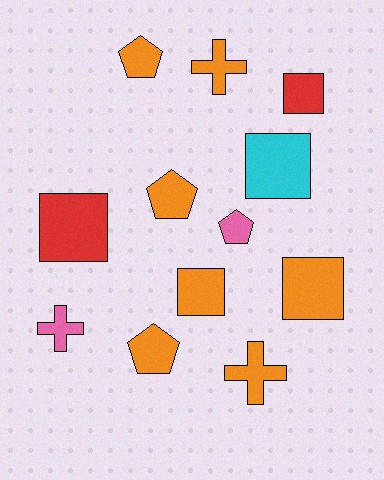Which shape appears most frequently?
Square, with 5 objects.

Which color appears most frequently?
Orange, with 7 objects.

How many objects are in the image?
There are 12 objects.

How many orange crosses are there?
There are 2 orange crosses.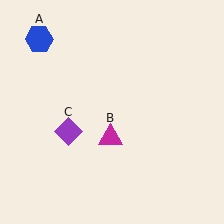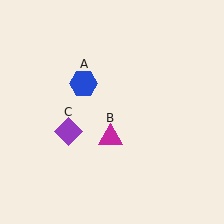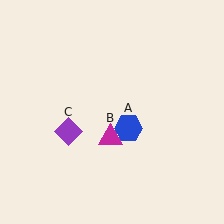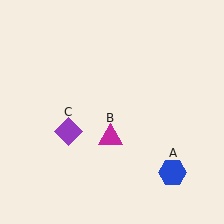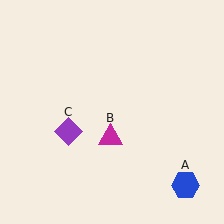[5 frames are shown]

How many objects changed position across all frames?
1 object changed position: blue hexagon (object A).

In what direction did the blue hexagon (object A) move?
The blue hexagon (object A) moved down and to the right.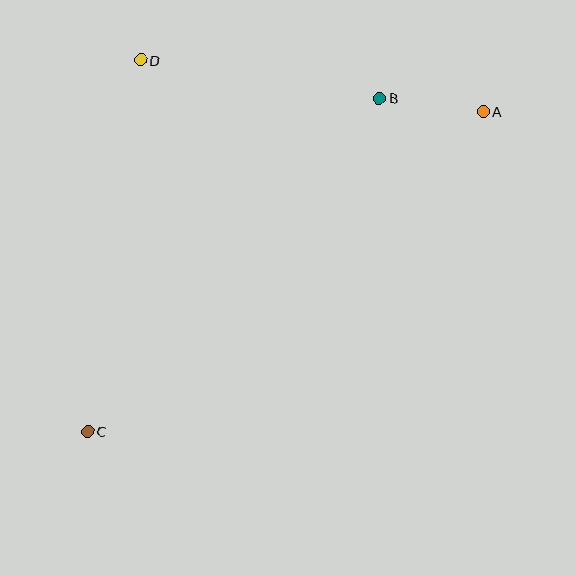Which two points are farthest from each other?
Points A and C are farthest from each other.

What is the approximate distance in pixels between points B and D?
The distance between B and D is approximately 242 pixels.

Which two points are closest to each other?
Points A and B are closest to each other.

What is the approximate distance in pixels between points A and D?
The distance between A and D is approximately 347 pixels.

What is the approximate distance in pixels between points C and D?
The distance between C and D is approximately 375 pixels.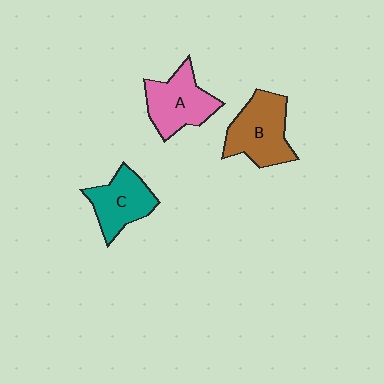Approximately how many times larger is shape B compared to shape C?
Approximately 1.2 times.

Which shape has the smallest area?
Shape C (teal).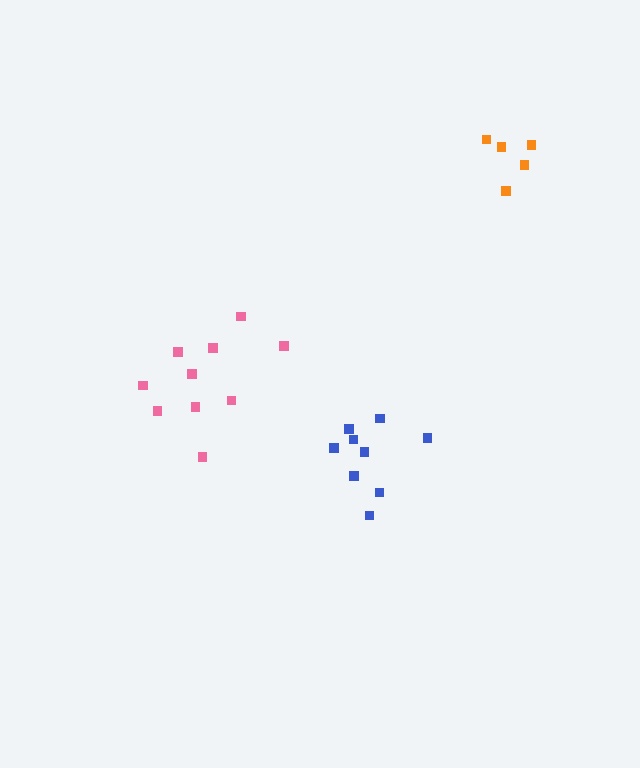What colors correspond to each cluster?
The clusters are colored: blue, pink, orange.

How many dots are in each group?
Group 1: 9 dots, Group 2: 10 dots, Group 3: 5 dots (24 total).